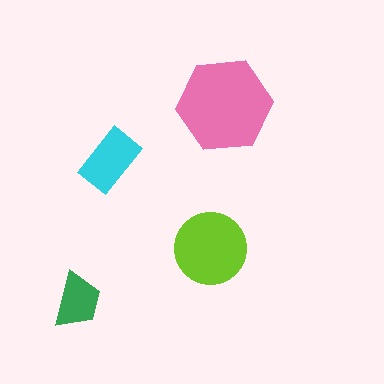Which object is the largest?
The pink hexagon.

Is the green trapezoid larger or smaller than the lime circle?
Smaller.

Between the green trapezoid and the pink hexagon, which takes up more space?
The pink hexagon.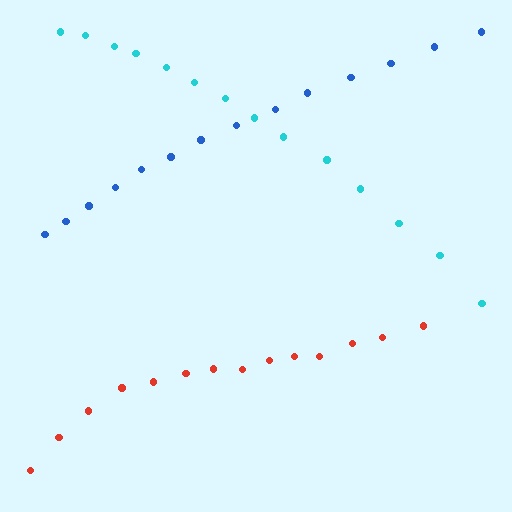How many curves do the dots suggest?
There are 3 distinct paths.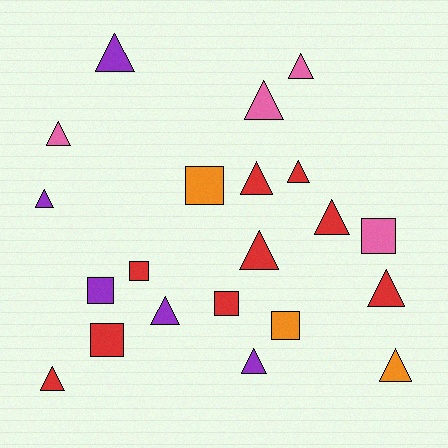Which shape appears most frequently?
Triangle, with 14 objects.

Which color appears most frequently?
Red, with 9 objects.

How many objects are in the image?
There are 21 objects.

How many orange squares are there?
There are 2 orange squares.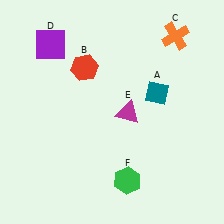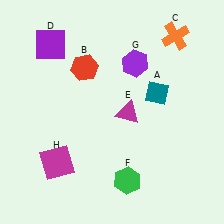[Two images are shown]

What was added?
A purple hexagon (G), a magenta square (H) were added in Image 2.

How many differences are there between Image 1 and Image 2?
There are 2 differences between the two images.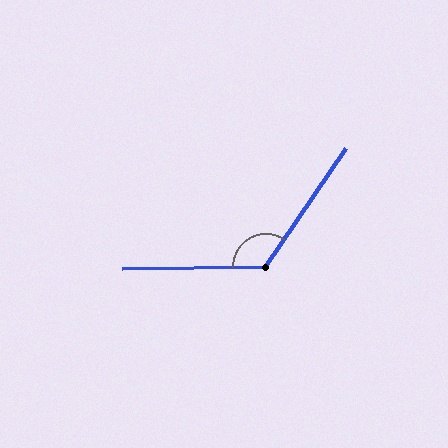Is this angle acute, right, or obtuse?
It is obtuse.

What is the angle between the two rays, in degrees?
Approximately 125 degrees.